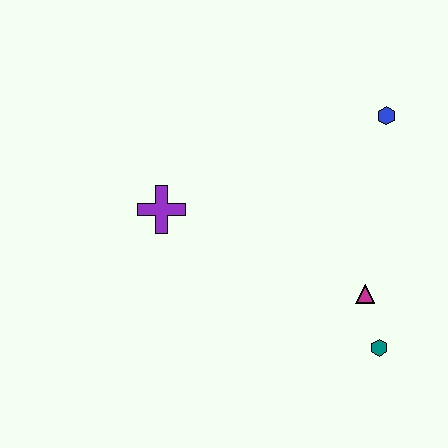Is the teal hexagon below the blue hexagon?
Yes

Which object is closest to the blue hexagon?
The magenta triangle is closest to the blue hexagon.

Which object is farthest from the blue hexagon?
The purple cross is farthest from the blue hexagon.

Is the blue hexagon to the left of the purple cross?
No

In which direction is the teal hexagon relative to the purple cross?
The teal hexagon is to the right of the purple cross.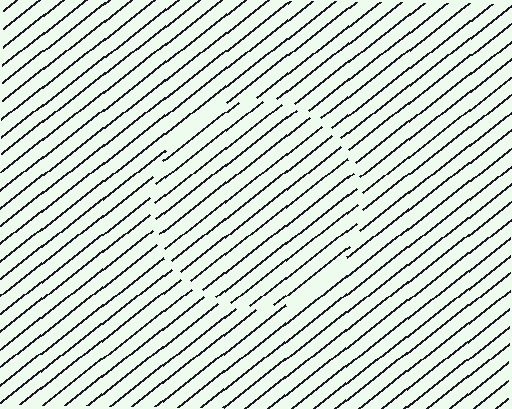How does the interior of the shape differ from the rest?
The interior of the shape contains the same grating, shifted by half a period — the contour is defined by the phase discontinuity where line-ends from the inner and outer gratings abut.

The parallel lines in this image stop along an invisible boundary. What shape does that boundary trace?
An illusory circle. The interior of the shape contains the same grating, shifted by half a period — the contour is defined by the phase discontinuity where line-ends from the inner and outer gratings abut.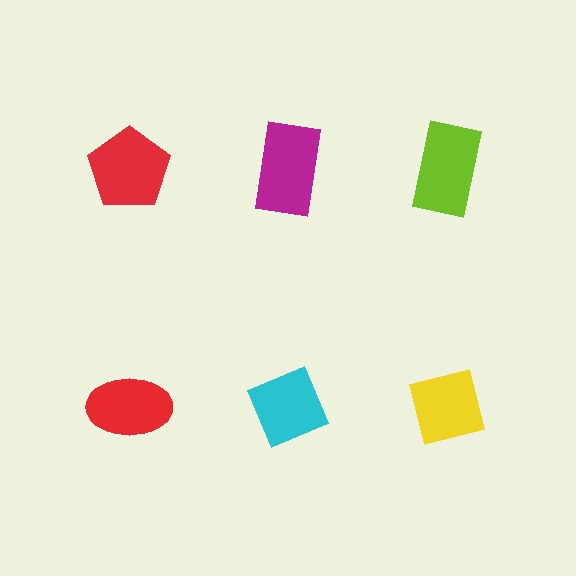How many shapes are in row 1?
3 shapes.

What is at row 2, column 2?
A cyan diamond.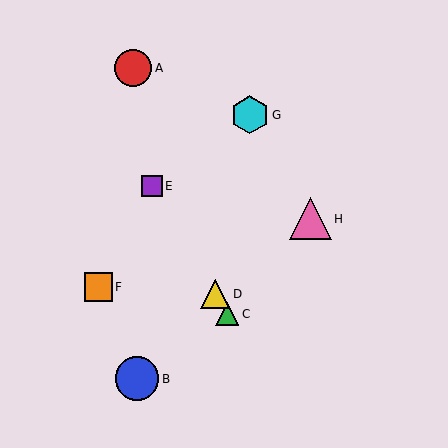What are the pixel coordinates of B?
Object B is at (137, 379).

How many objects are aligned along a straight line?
3 objects (C, D, E) are aligned along a straight line.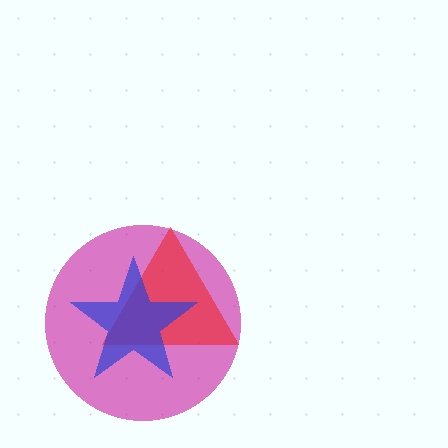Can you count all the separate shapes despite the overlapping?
Yes, there are 3 separate shapes.